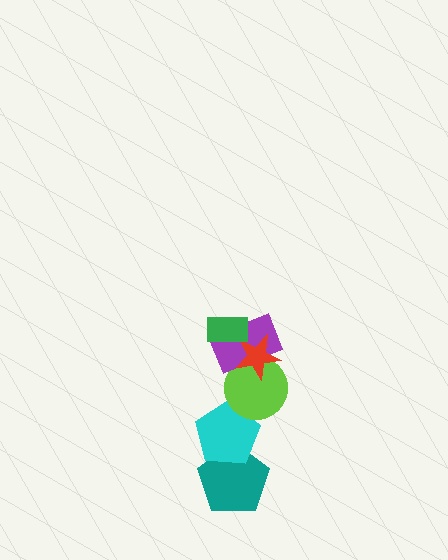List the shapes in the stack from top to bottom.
From top to bottom: the green rectangle, the red star, the purple rectangle, the lime circle, the cyan pentagon, the teal pentagon.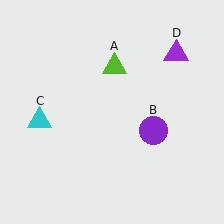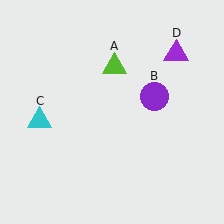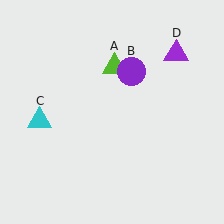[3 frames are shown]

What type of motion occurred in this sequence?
The purple circle (object B) rotated counterclockwise around the center of the scene.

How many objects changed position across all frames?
1 object changed position: purple circle (object B).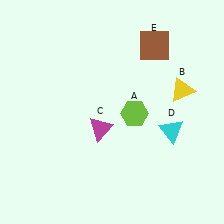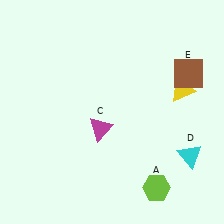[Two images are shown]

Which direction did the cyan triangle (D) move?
The cyan triangle (D) moved down.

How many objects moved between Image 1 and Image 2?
3 objects moved between the two images.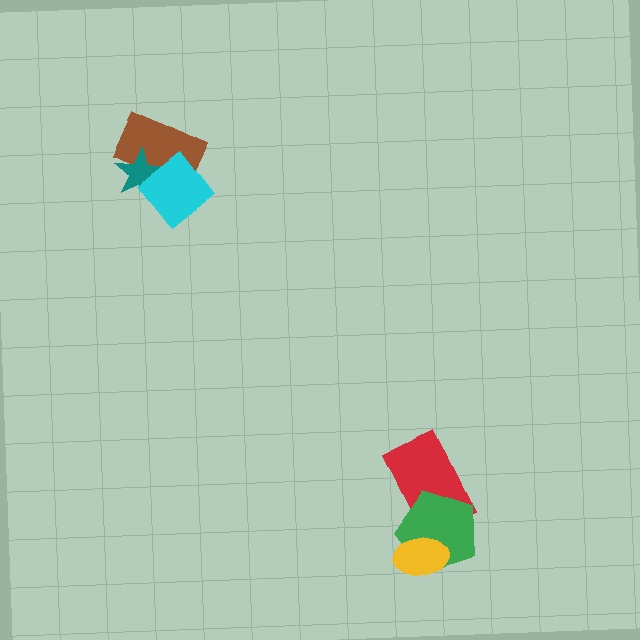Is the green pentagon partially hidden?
Yes, it is partially covered by another shape.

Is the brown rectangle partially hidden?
Yes, it is partially covered by another shape.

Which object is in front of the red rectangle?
The green pentagon is in front of the red rectangle.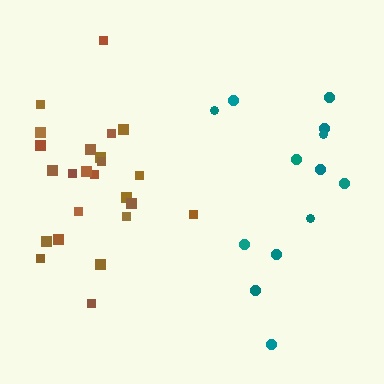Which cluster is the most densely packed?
Brown.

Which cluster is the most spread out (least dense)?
Teal.